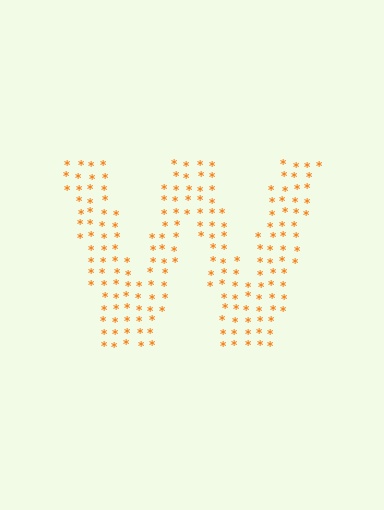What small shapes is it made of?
It is made of small asterisks.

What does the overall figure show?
The overall figure shows the letter W.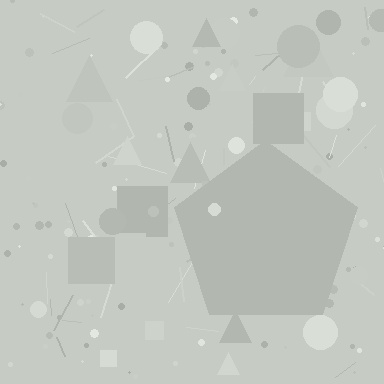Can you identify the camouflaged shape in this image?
The camouflaged shape is a pentagon.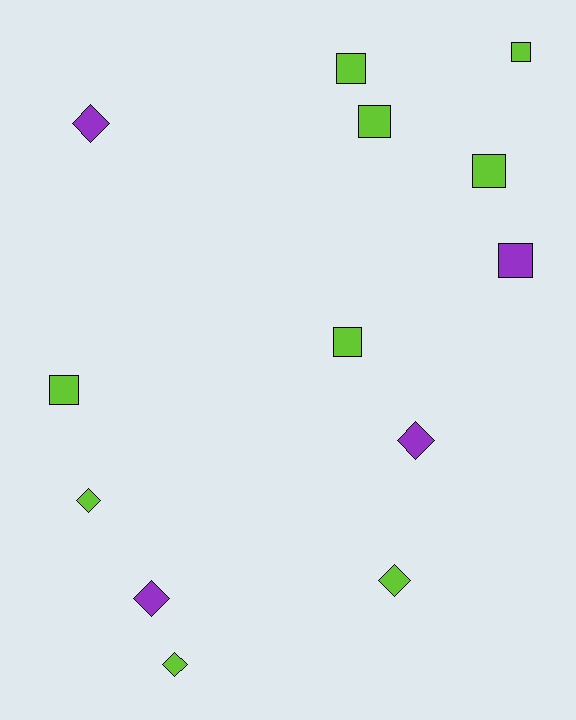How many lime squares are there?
There are 6 lime squares.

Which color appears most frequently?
Lime, with 9 objects.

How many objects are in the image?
There are 13 objects.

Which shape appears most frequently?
Square, with 7 objects.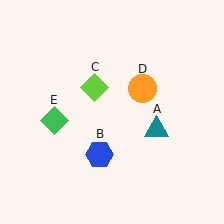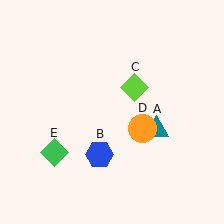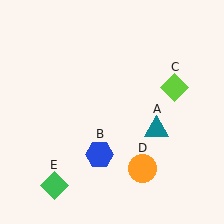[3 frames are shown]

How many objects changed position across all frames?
3 objects changed position: lime diamond (object C), orange circle (object D), green diamond (object E).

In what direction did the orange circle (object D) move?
The orange circle (object D) moved down.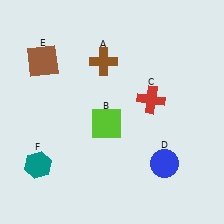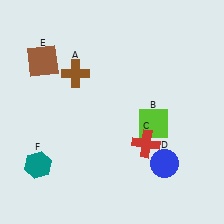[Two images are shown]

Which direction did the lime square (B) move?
The lime square (B) moved right.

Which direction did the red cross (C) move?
The red cross (C) moved down.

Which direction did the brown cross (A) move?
The brown cross (A) moved left.